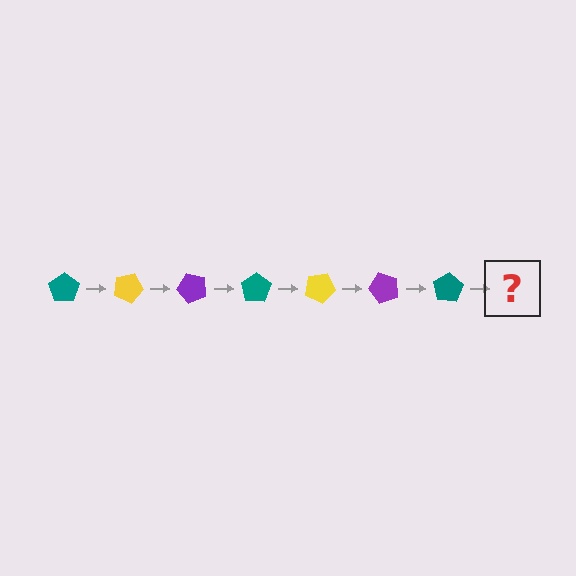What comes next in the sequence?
The next element should be a yellow pentagon, rotated 175 degrees from the start.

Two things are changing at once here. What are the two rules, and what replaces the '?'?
The two rules are that it rotates 25 degrees each step and the color cycles through teal, yellow, and purple. The '?' should be a yellow pentagon, rotated 175 degrees from the start.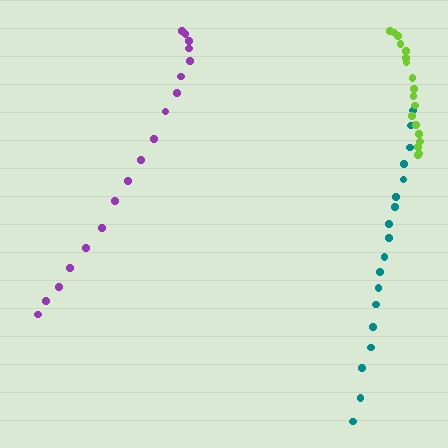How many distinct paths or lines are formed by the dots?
There are 3 distinct paths.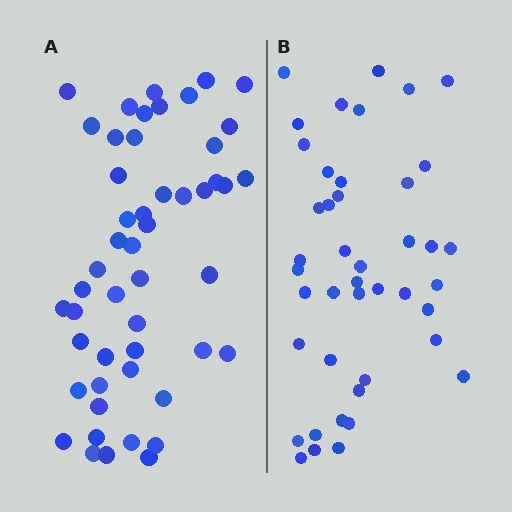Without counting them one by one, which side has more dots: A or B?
Region A (the left region) has more dots.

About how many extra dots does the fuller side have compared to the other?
Region A has roughly 8 or so more dots than region B.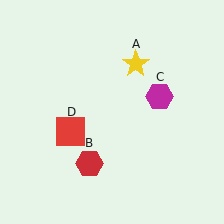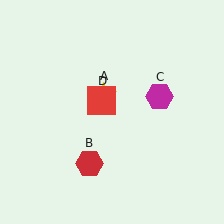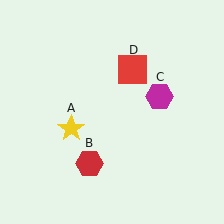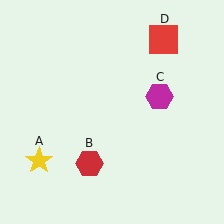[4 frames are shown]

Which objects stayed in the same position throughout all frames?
Red hexagon (object B) and magenta hexagon (object C) remained stationary.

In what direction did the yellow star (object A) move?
The yellow star (object A) moved down and to the left.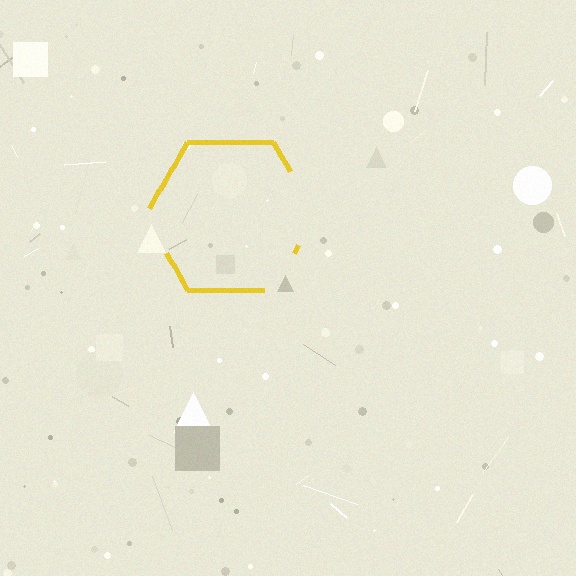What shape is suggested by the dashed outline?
The dashed outline suggests a hexagon.